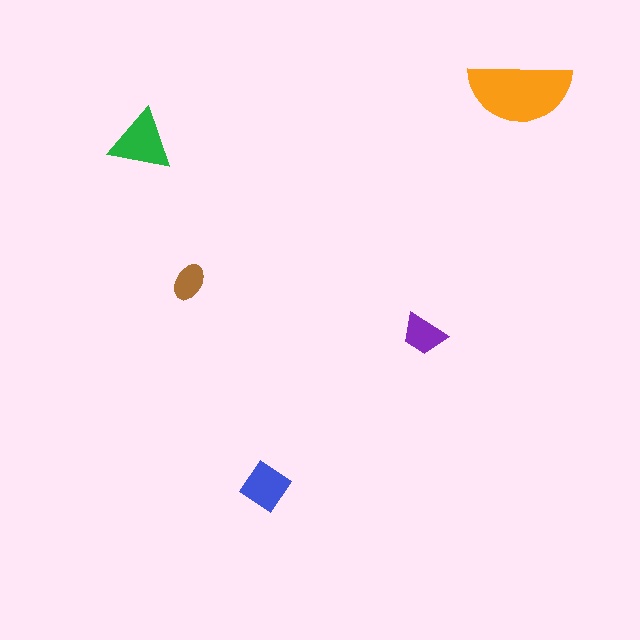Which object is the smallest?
The brown ellipse.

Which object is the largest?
The orange semicircle.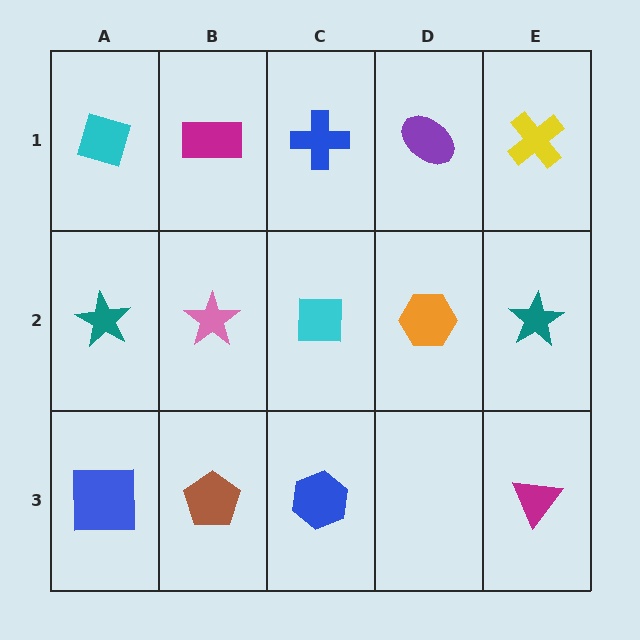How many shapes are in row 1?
5 shapes.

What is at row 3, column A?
A blue square.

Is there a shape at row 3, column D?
No, that cell is empty.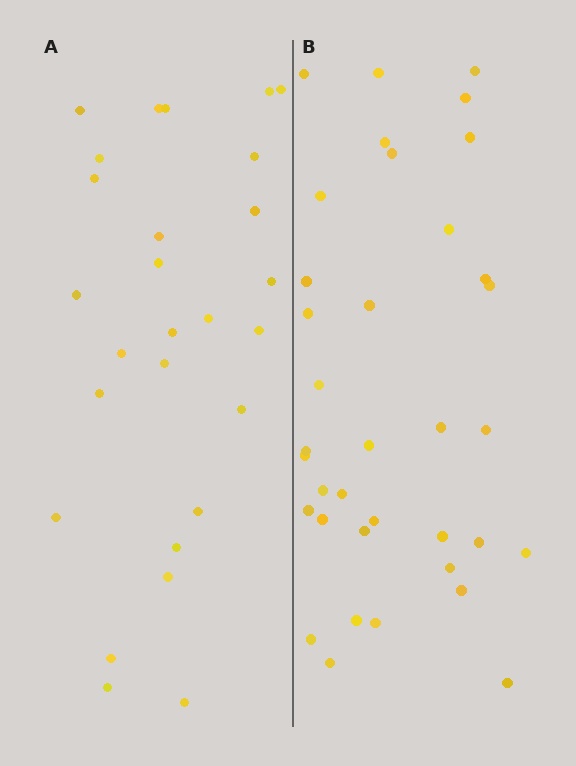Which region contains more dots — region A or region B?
Region B (the right region) has more dots.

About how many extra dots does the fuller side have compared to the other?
Region B has roughly 8 or so more dots than region A.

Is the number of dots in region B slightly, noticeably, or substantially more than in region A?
Region B has noticeably more, but not dramatically so. The ratio is roughly 1.3 to 1.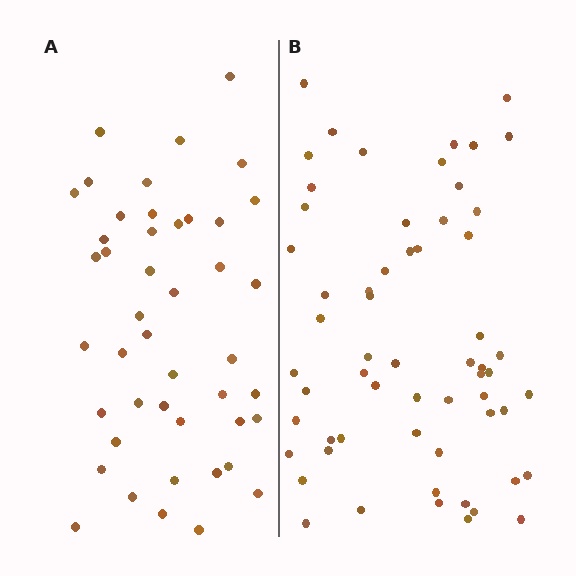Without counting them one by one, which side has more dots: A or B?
Region B (the right region) has more dots.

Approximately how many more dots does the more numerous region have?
Region B has approximately 15 more dots than region A.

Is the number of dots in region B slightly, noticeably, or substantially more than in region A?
Region B has noticeably more, but not dramatically so. The ratio is roughly 1.3 to 1.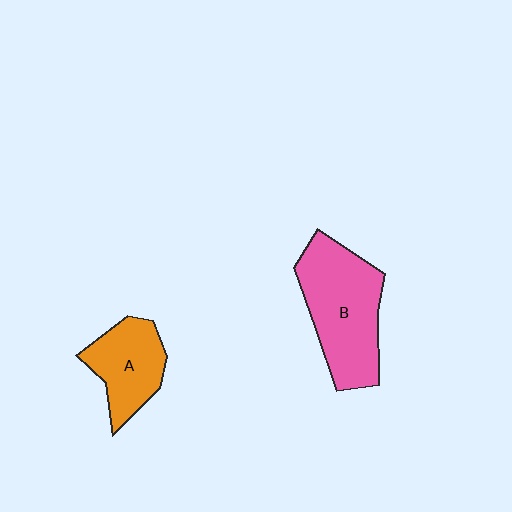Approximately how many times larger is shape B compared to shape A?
Approximately 1.6 times.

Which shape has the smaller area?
Shape A (orange).